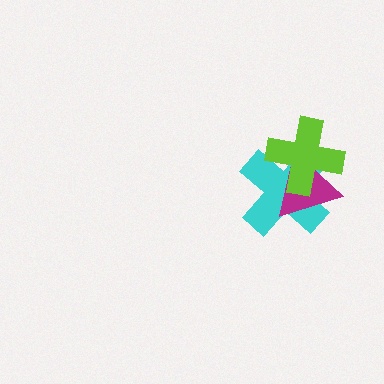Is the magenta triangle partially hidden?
Yes, it is partially covered by another shape.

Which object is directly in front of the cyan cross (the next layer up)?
The magenta triangle is directly in front of the cyan cross.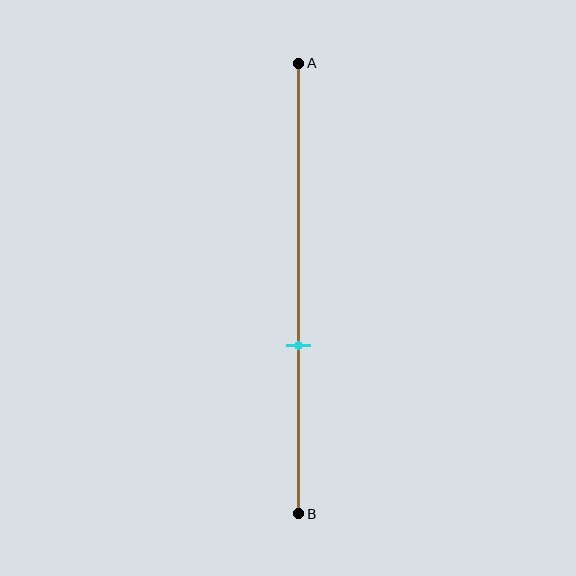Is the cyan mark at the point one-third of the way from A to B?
No, the mark is at about 65% from A, not at the 33% one-third point.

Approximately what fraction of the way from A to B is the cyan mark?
The cyan mark is approximately 65% of the way from A to B.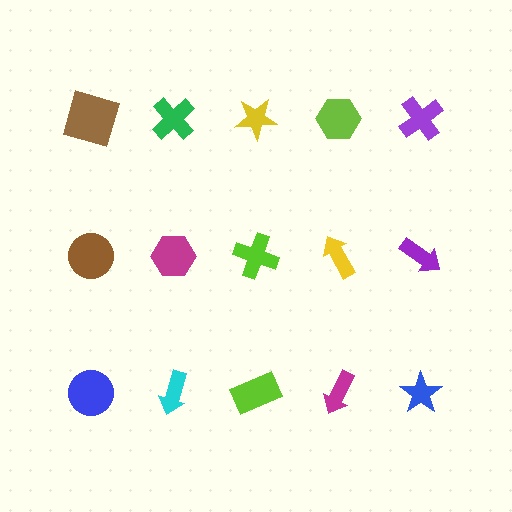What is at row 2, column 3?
A lime cross.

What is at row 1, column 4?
A lime hexagon.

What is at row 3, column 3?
A lime rectangle.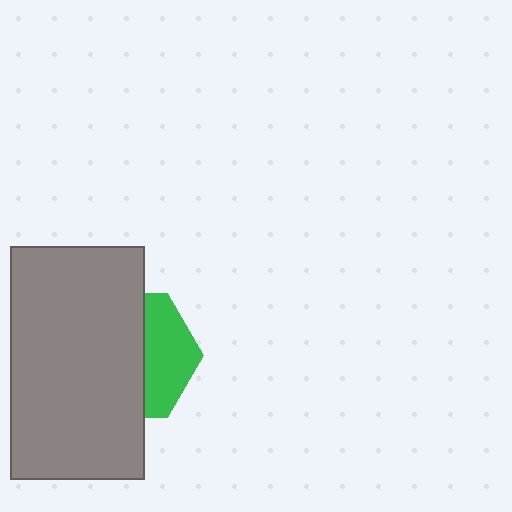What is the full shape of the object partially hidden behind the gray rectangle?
The partially hidden object is a green hexagon.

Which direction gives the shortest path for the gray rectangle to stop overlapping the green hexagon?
Moving left gives the shortest separation.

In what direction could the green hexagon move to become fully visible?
The green hexagon could move right. That would shift it out from behind the gray rectangle entirely.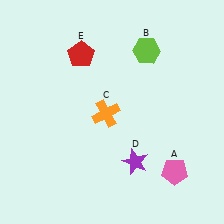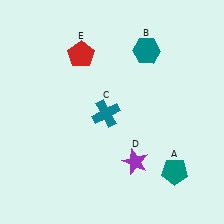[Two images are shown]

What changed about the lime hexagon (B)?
In Image 1, B is lime. In Image 2, it changed to teal.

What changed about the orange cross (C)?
In Image 1, C is orange. In Image 2, it changed to teal.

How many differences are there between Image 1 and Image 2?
There are 3 differences between the two images.